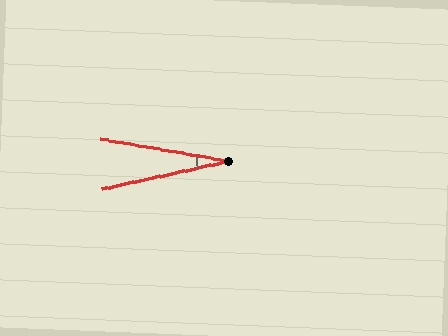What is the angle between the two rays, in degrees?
Approximately 22 degrees.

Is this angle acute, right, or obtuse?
It is acute.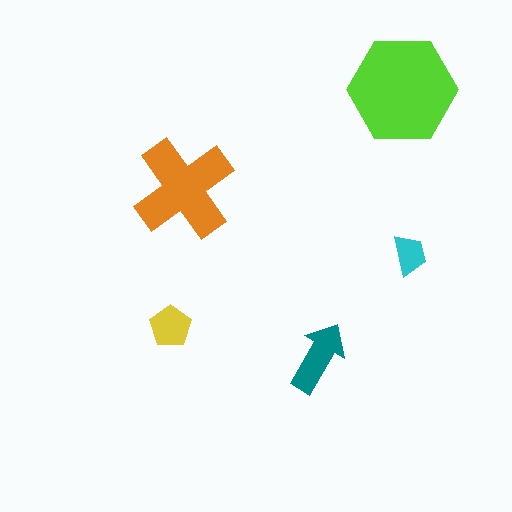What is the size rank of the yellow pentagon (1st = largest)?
4th.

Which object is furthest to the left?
The yellow pentagon is leftmost.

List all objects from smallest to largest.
The cyan trapezoid, the yellow pentagon, the teal arrow, the orange cross, the lime hexagon.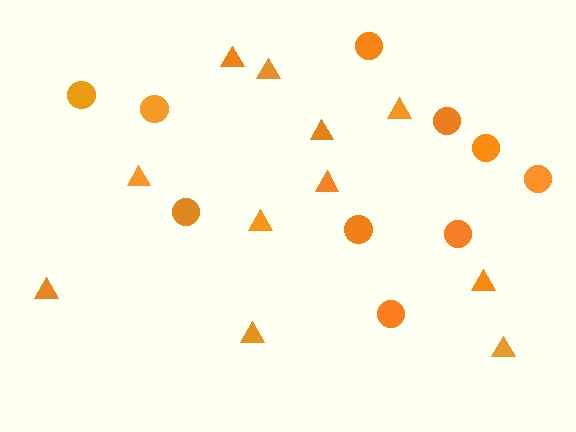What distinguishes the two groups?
There are 2 groups: one group of circles (10) and one group of triangles (11).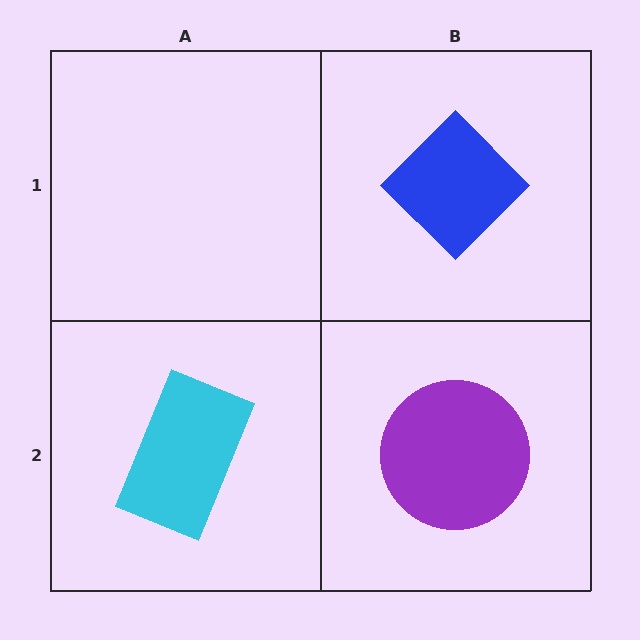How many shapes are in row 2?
2 shapes.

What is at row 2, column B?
A purple circle.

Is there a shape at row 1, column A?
No, that cell is empty.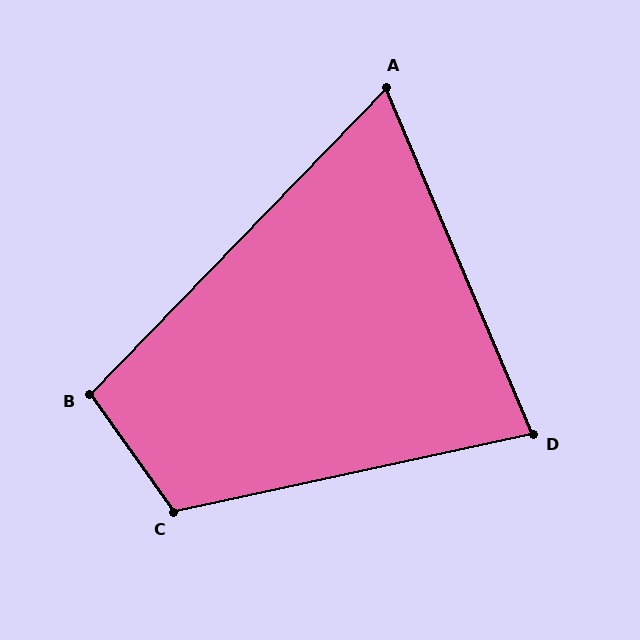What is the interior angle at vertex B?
Approximately 101 degrees (obtuse).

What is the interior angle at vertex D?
Approximately 79 degrees (acute).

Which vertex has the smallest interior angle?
A, at approximately 67 degrees.